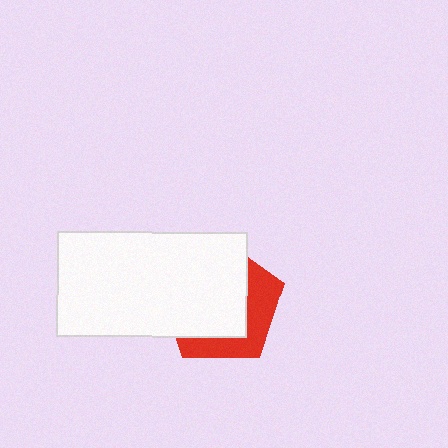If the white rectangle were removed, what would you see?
You would see the complete red pentagon.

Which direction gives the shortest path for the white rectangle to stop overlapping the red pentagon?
Moving toward the upper-left gives the shortest separation.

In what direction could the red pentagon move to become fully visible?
The red pentagon could move toward the lower-right. That would shift it out from behind the white rectangle entirely.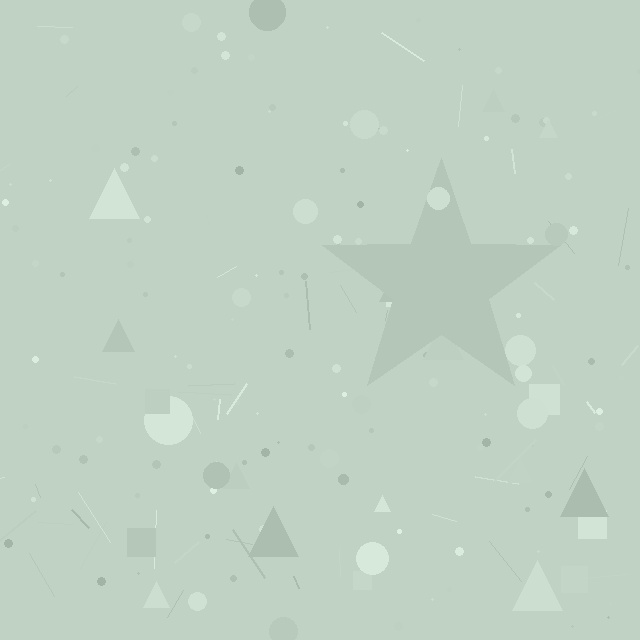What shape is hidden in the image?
A star is hidden in the image.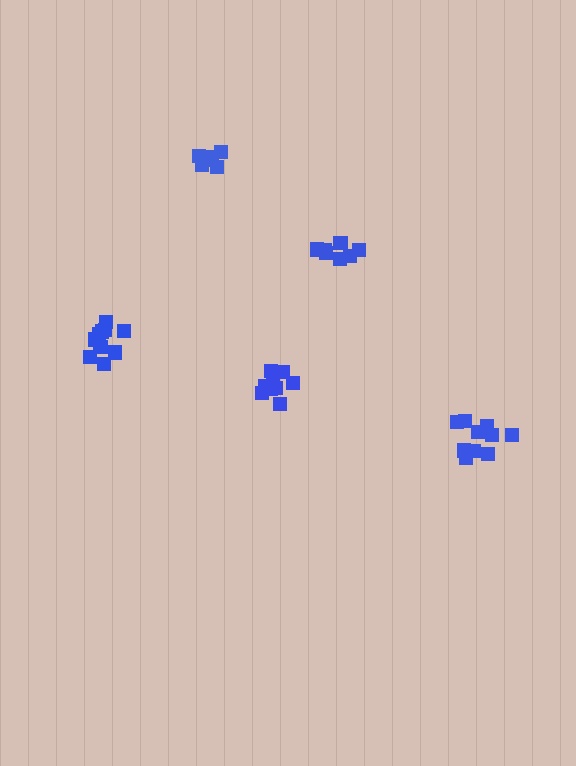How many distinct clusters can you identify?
There are 5 distinct clusters.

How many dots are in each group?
Group 1: 9 dots, Group 2: 7 dots, Group 3: 10 dots, Group 4: 10 dots, Group 5: 8 dots (44 total).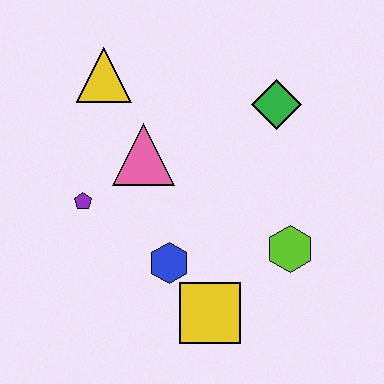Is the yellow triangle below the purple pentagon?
No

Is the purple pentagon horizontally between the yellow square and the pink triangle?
No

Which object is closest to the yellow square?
The blue hexagon is closest to the yellow square.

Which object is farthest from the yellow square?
The yellow triangle is farthest from the yellow square.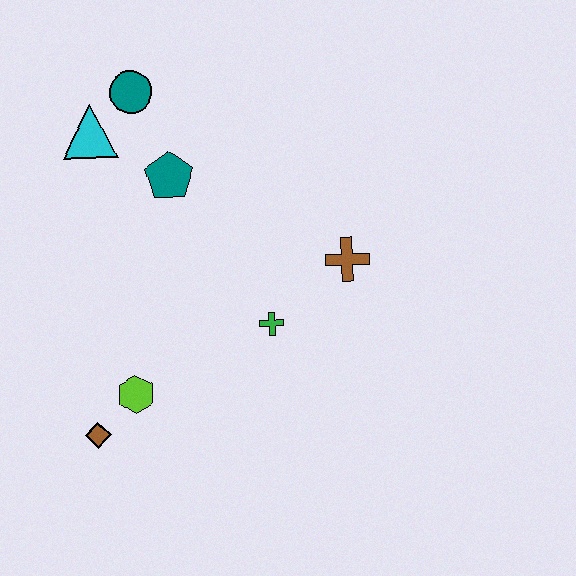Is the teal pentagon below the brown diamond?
No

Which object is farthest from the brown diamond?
The teal circle is farthest from the brown diamond.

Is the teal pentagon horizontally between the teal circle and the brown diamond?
No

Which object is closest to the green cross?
The brown cross is closest to the green cross.